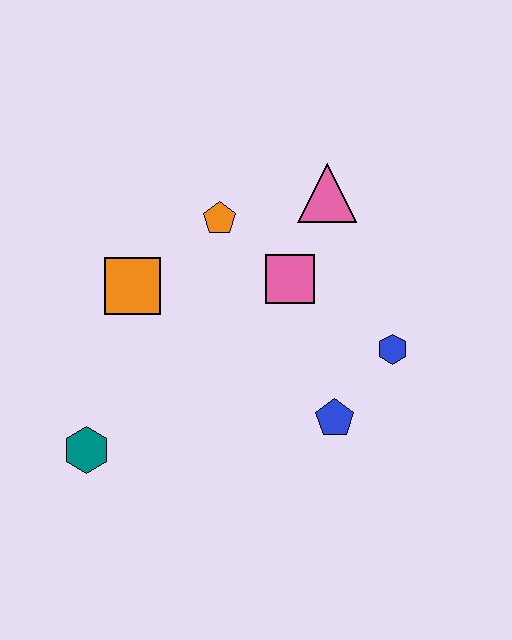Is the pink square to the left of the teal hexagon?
No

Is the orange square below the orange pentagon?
Yes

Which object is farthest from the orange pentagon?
The teal hexagon is farthest from the orange pentagon.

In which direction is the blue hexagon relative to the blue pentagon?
The blue hexagon is above the blue pentagon.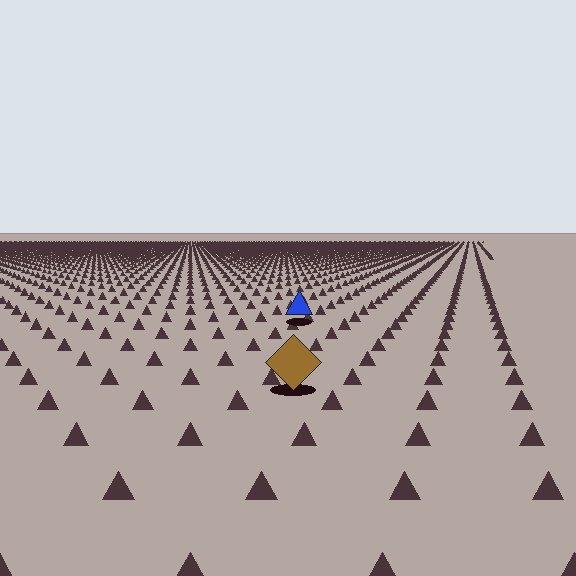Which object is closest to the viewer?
The brown diamond is closest. The texture marks near it are larger and more spread out.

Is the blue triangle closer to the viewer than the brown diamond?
No. The brown diamond is closer — you can tell from the texture gradient: the ground texture is coarser near it.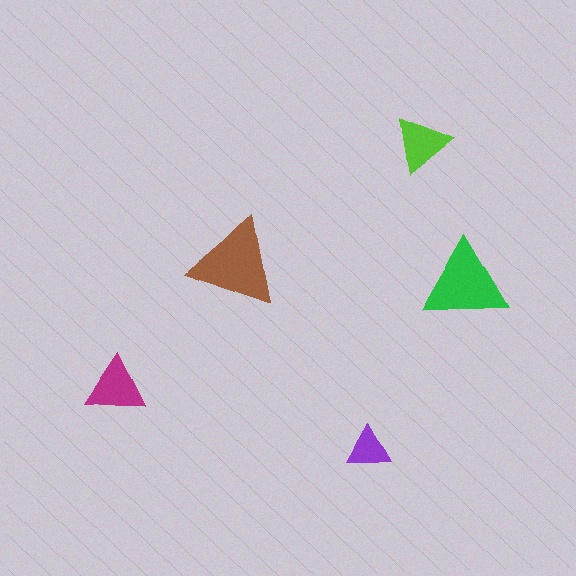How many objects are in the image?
There are 5 objects in the image.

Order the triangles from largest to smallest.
the brown one, the green one, the magenta one, the lime one, the purple one.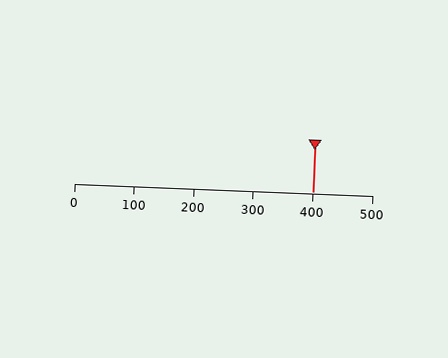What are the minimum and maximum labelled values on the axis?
The axis runs from 0 to 500.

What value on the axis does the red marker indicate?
The marker indicates approximately 400.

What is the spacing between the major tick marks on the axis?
The major ticks are spaced 100 apart.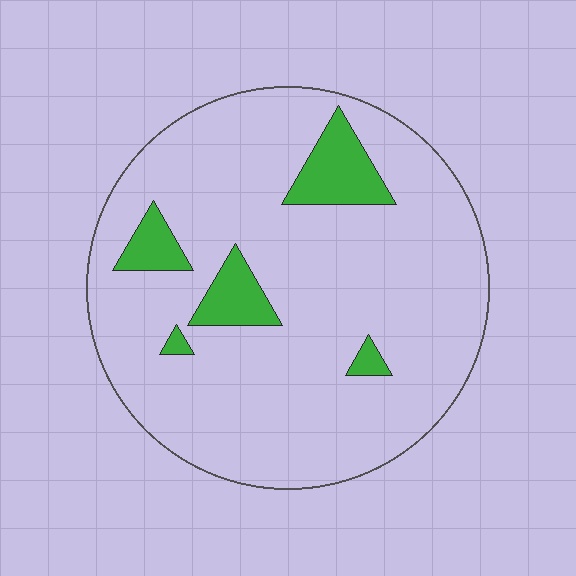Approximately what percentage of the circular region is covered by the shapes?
Approximately 10%.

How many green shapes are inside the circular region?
5.